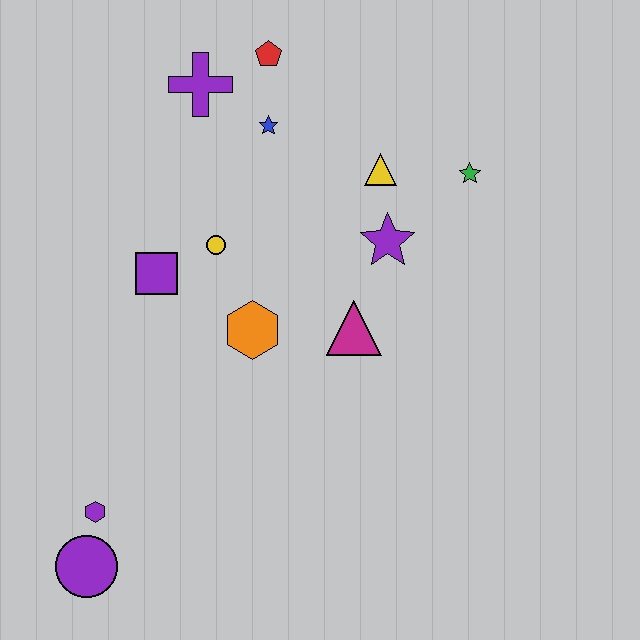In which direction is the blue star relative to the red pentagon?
The blue star is below the red pentagon.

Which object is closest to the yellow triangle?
The purple star is closest to the yellow triangle.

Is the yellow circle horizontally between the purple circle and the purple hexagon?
No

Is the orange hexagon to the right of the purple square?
Yes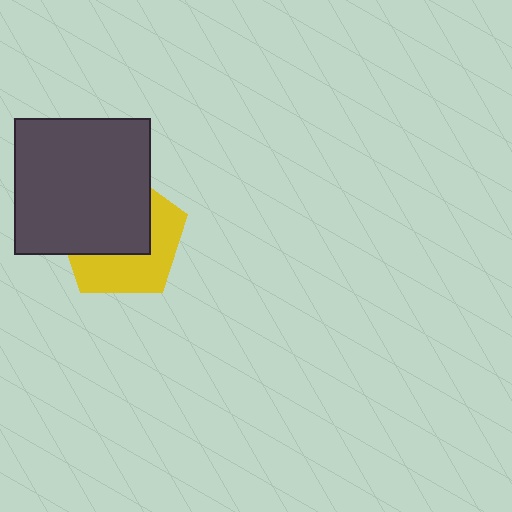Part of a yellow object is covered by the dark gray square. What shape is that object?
It is a pentagon.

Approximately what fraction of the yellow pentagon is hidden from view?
Roughly 55% of the yellow pentagon is hidden behind the dark gray square.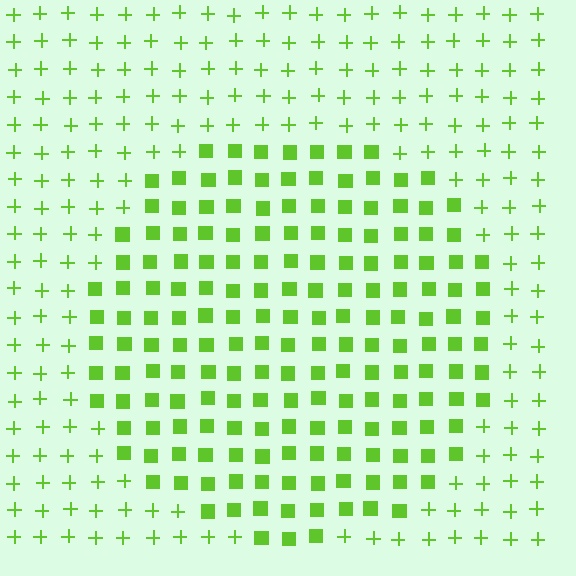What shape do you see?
I see a circle.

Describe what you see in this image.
The image is filled with small lime elements arranged in a uniform grid. A circle-shaped region contains squares, while the surrounding area contains plus signs. The boundary is defined purely by the change in element shape.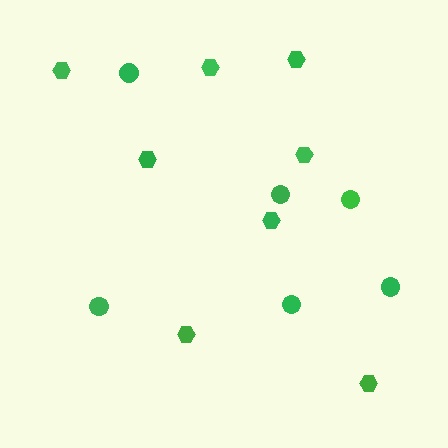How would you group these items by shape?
There are 2 groups: one group of hexagons (8) and one group of circles (6).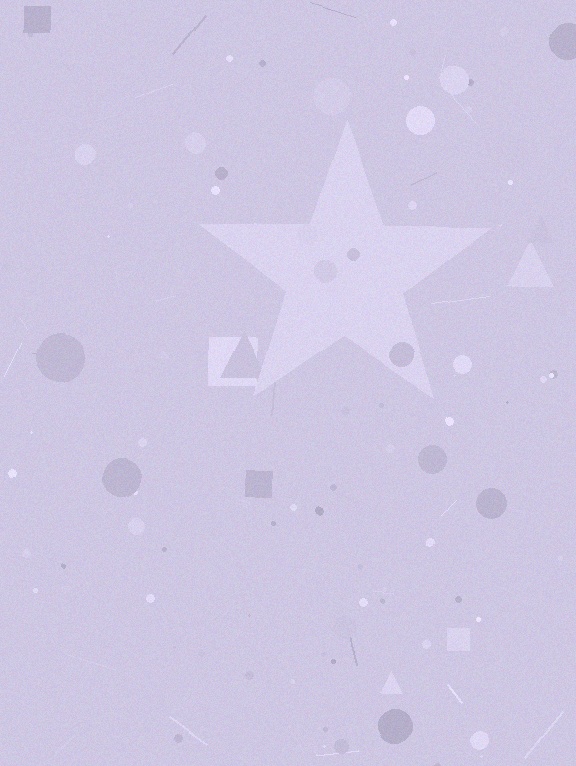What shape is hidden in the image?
A star is hidden in the image.